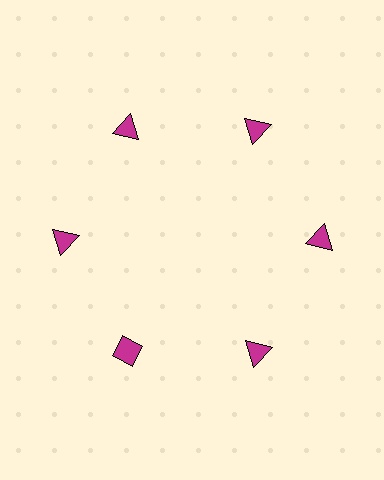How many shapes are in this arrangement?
There are 6 shapes arranged in a ring pattern.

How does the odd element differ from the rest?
It has a different shape: diamond instead of triangle.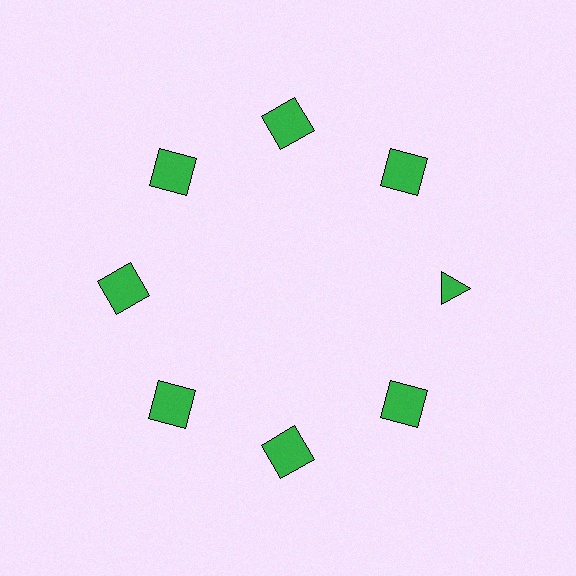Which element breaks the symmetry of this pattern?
The green triangle at roughly the 3 o'clock position breaks the symmetry. All other shapes are green squares.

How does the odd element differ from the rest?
It has a different shape: triangle instead of square.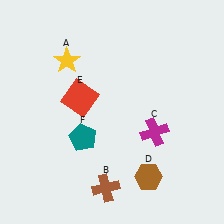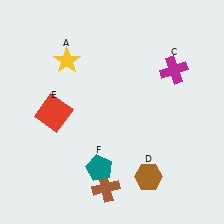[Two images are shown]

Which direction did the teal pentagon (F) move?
The teal pentagon (F) moved down.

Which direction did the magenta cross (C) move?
The magenta cross (C) moved up.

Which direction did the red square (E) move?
The red square (E) moved left.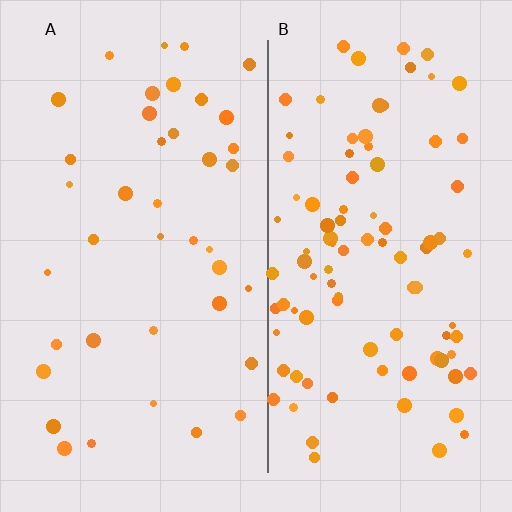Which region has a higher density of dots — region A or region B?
B (the right).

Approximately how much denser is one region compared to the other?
Approximately 2.3× — region B over region A.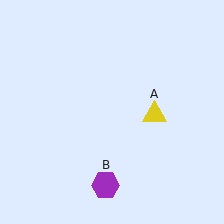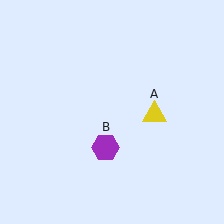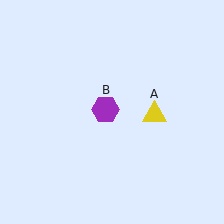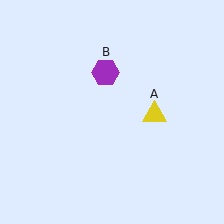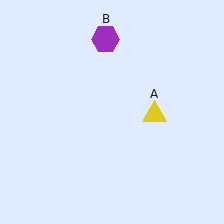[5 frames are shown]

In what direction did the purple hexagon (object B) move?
The purple hexagon (object B) moved up.